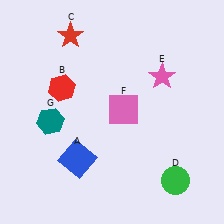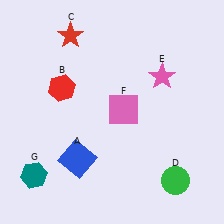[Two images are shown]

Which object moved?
The teal hexagon (G) moved down.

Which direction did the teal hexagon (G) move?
The teal hexagon (G) moved down.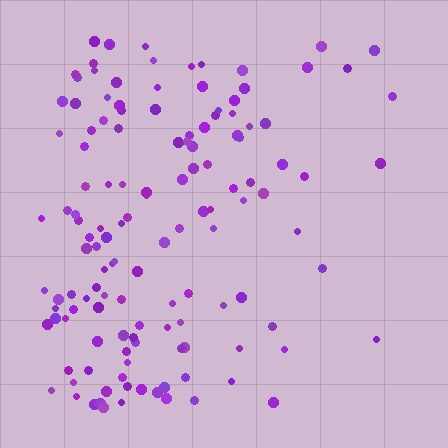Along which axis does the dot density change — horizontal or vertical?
Horizontal.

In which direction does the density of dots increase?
From right to left, with the left side densest.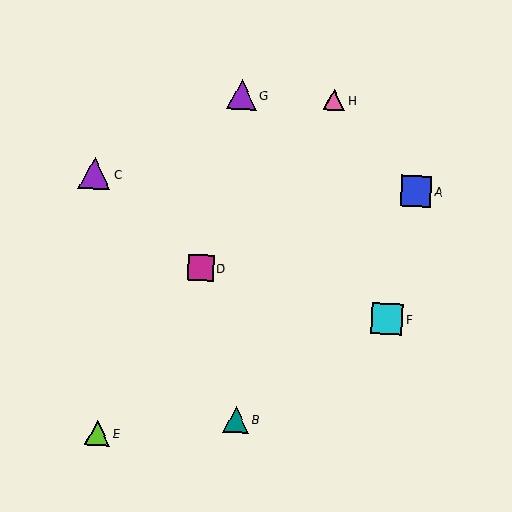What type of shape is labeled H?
Shape H is a pink triangle.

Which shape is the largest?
The purple triangle (labeled C) is the largest.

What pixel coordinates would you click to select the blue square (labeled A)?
Click at (416, 191) to select the blue square A.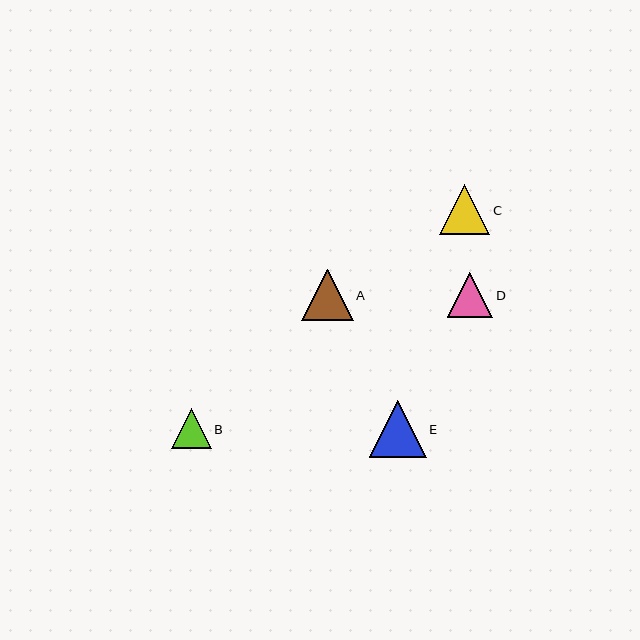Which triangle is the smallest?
Triangle B is the smallest with a size of approximately 39 pixels.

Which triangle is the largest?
Triangle E is the largest with a size of approximately 57 pixels.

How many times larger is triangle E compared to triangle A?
Triangle E is approximately 1.1 times the size of triangle A.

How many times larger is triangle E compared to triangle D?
Triangle E is approximately 1.3 times the size of triangle D.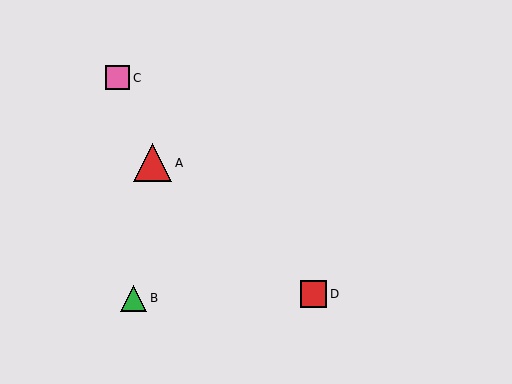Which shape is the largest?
The red triangle (labeled A) is the largest.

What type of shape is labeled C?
Shape C is a pink square.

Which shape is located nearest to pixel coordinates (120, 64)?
The pink square (labeled C) at (118, 78) is nearest to that location.